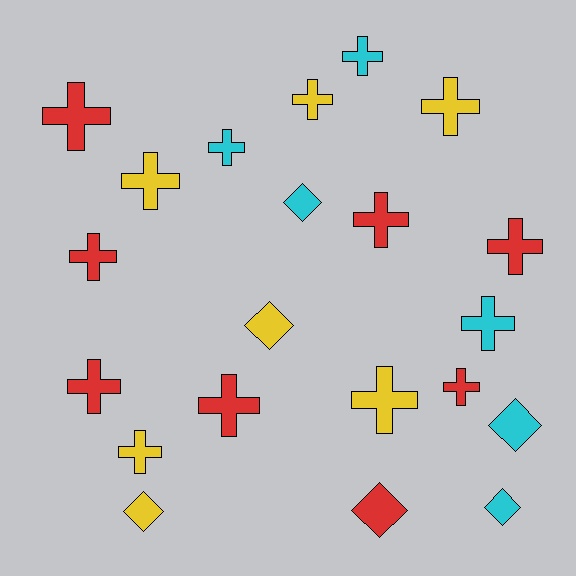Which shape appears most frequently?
Cross, with 15 objects.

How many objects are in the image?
There are 21 objects.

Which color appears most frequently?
Red, with 8 objects.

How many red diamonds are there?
There is 1 red diamond.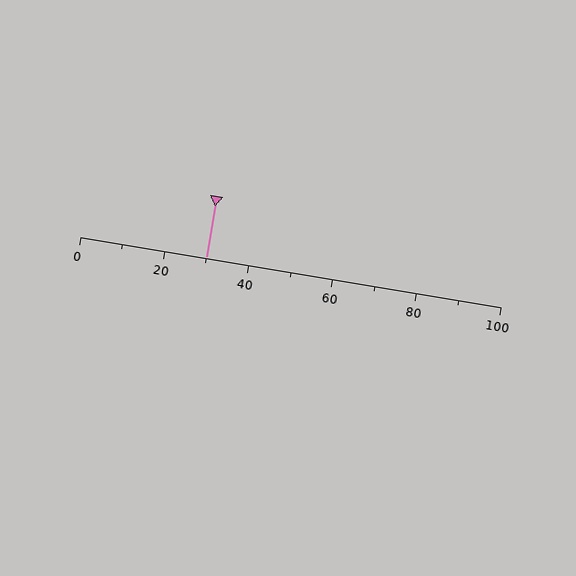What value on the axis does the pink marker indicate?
The marker indicates approximately 30.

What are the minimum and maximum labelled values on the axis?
The axis runs from 0 to 100.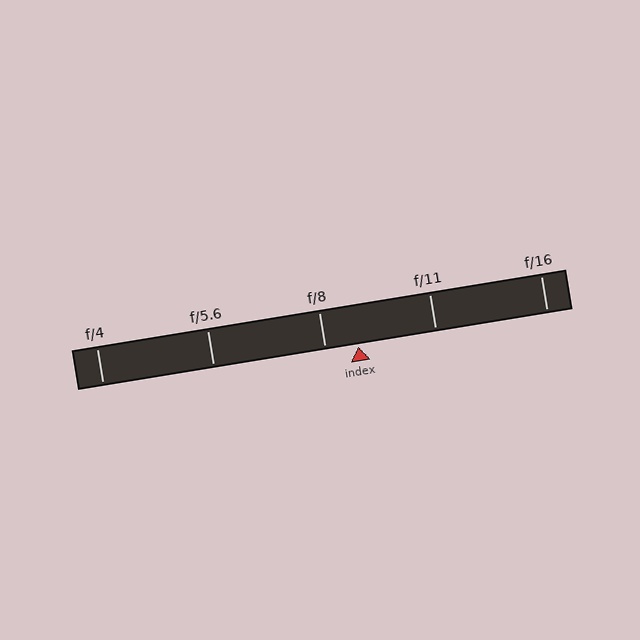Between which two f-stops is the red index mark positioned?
The index mark is between f/8 and f/11.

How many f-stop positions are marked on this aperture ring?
There are 5 f-stop positions marked.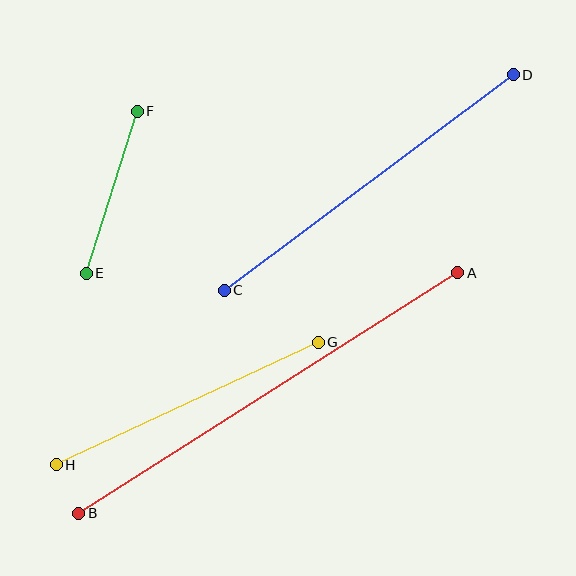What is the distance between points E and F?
The distance is approximately 169 pixels.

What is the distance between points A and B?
The distance is approximately 449 pixels.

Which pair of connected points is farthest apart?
Points A and B are farthest apart.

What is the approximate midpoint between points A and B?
The midpoint is at approximately (268, 393) pixels.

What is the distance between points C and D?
The distance is approximately 361 pixels.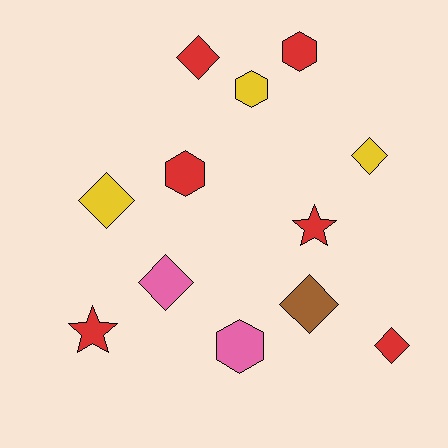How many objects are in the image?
There are 12 objects.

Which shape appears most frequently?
Diamond, with 6 objects.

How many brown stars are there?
There are no brown stars.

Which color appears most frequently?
Red, with 6 objects.